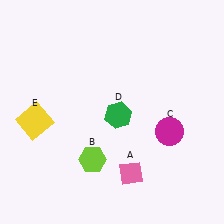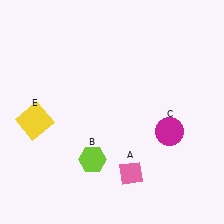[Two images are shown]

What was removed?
The green hexagon (D) was removed in Image 2.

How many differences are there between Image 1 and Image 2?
There is 1 difference between the two images.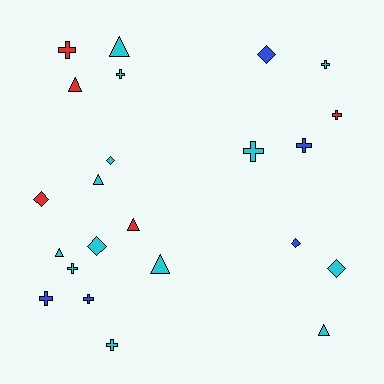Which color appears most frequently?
Cyan, with 13 objects.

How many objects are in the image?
There are 23 objects.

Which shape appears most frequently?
Cross, with 10 objects.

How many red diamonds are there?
There is 1 red diamond.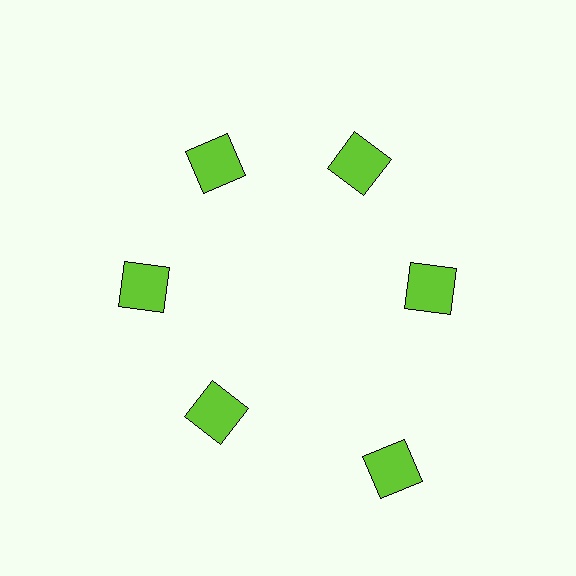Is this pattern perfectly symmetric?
No. The 6 lime squares are arranged in a ring, but one element near the 5 o'clock position is pushed outward from the center, breaking the 6-fold rotational symmetry.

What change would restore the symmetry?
The symmetry would be restored by moving it inward, back onto the ring so that all 6 squares sit at equal angles and equal distance from the center.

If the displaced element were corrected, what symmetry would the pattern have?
It would have 6-fold rotational symmetry — the pattern would map onto itself every 60 degrees.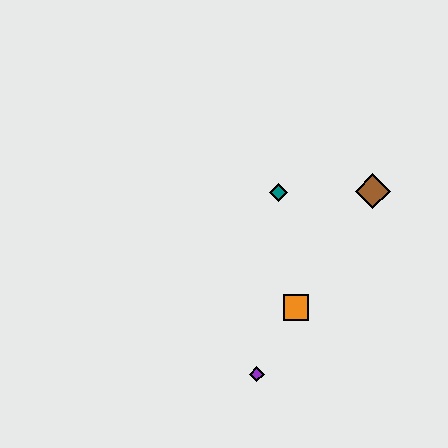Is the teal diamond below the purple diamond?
No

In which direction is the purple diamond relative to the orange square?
The purple diamond is below the orange square.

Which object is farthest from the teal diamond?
The purple diamond is farthest from the teal diamond.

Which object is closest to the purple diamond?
The orange square is closest to the purple diamond.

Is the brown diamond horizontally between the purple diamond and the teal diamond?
No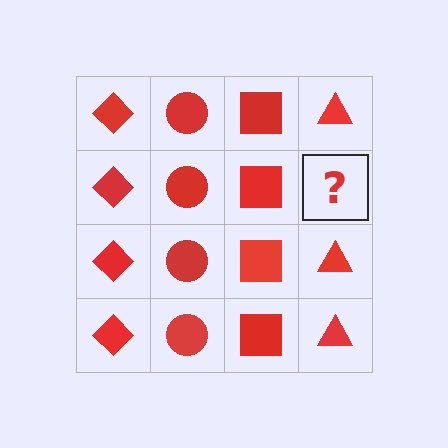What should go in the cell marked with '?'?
The missing cell should contain a red triangle.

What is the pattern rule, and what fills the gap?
The rule is that each column has a consistent shape. The gap should be filled with a red triangle.